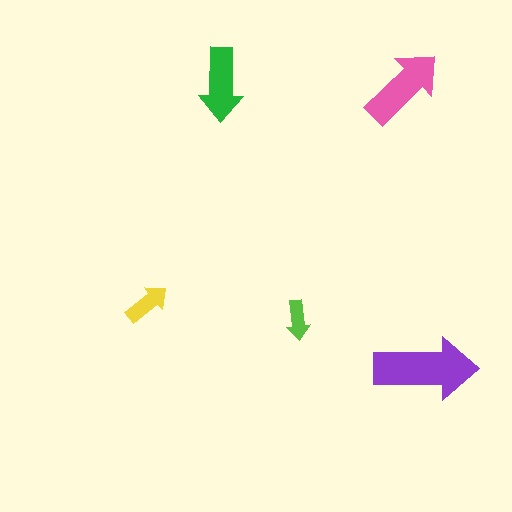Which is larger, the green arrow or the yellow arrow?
The green one.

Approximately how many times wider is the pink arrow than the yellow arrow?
About 2 times wider.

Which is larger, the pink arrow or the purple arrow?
The purple one.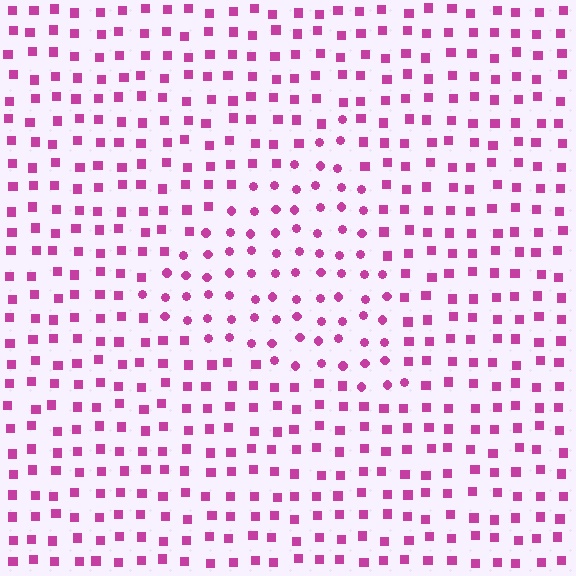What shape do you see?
I see a triangle.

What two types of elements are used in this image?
The image uses circles inside the triangle region and squares outside it.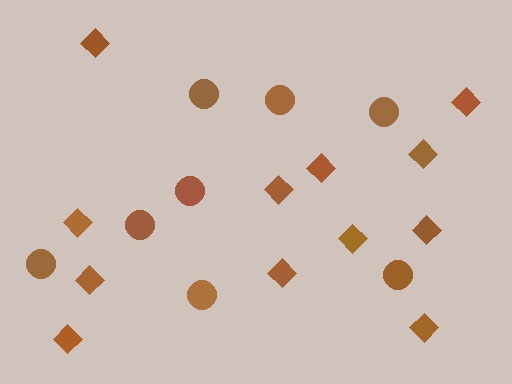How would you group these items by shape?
There are 2 groups: one group of circles (8) and one group of diamonds (12).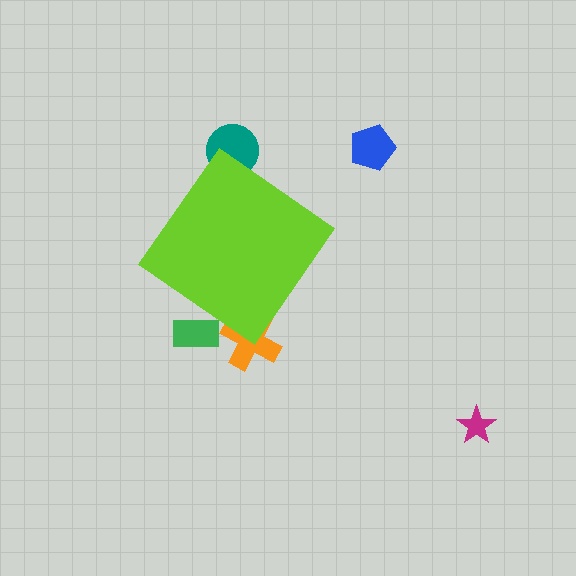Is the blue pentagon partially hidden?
No, the blue pentagon is fully visible.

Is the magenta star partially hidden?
No, the magenta star is fully visible.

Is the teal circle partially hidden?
Yes, the teal circle is partially hidden behind the lime diamond.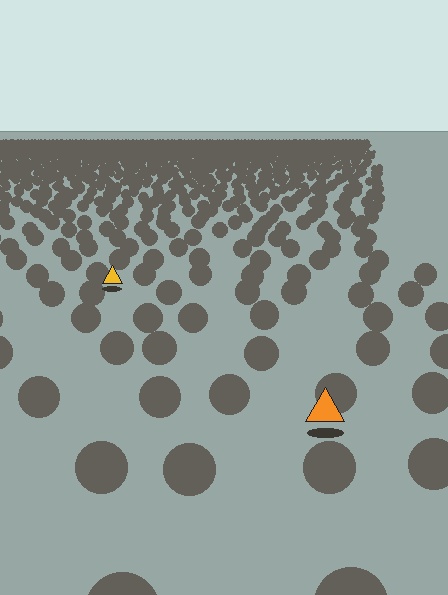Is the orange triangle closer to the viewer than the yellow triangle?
Yes. The orange triangle is closer — you can tell from the texture gradient: the ground texture is coarser near it.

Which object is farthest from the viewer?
The yellow triangle is farthest from the viewer. It appears smaller and the ground texture around it is denser.